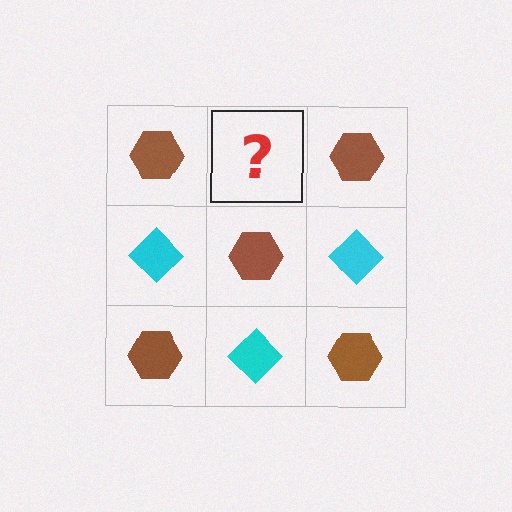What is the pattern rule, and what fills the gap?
The rule is that it alternates brown hexagon and cyan diamond in a checkerboard pattern. The gap should be filled with a cyan diamond.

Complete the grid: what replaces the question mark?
The question mark should be replaced with a cyan diamond.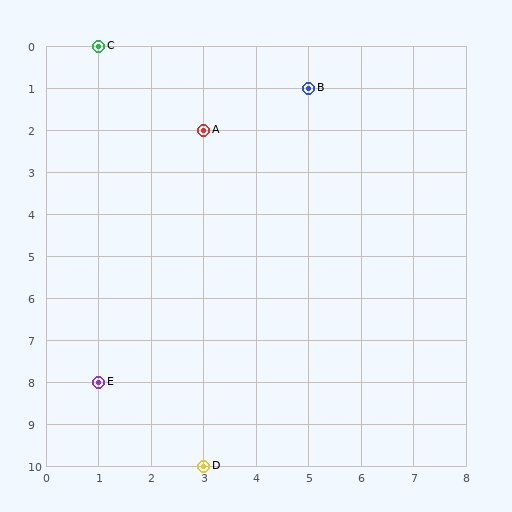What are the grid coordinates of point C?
Point C is at grid coordinates (1, 0).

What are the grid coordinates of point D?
Point D is at grid coordinates (3, 10).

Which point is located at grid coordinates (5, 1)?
Point B is at (5, 1).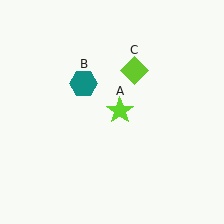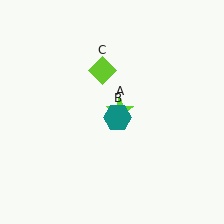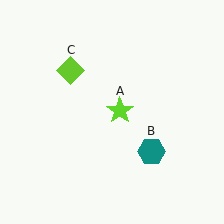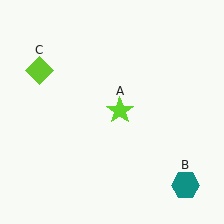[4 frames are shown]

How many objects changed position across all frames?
2 objects changed position: teal hexagon (object B), lime diamond (object C).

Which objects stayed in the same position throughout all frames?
Lime star (object A) remained stationary.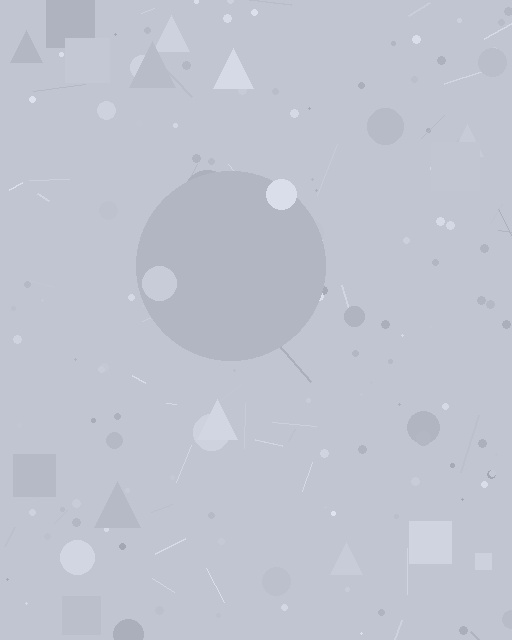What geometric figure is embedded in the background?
A circle is embedded in the background.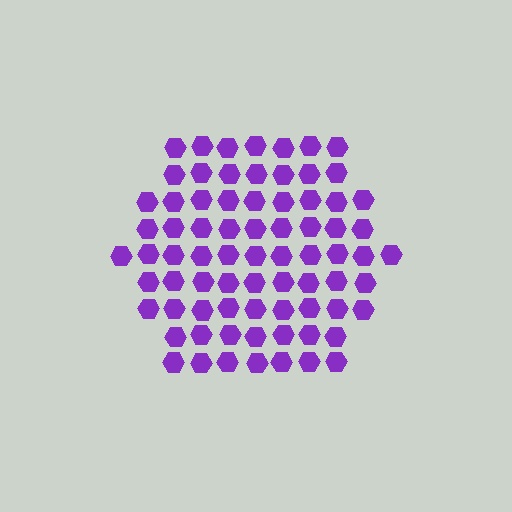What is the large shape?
The large shape is a hexagon.